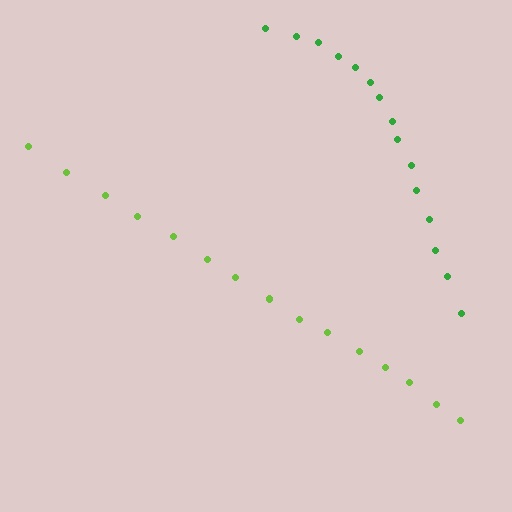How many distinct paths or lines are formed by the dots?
There are 2 distinct paths.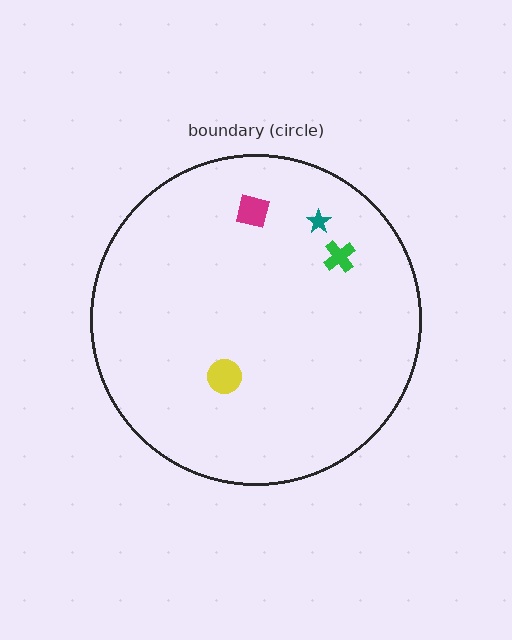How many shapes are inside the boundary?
4 inside, 0 outside.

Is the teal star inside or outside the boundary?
Inside.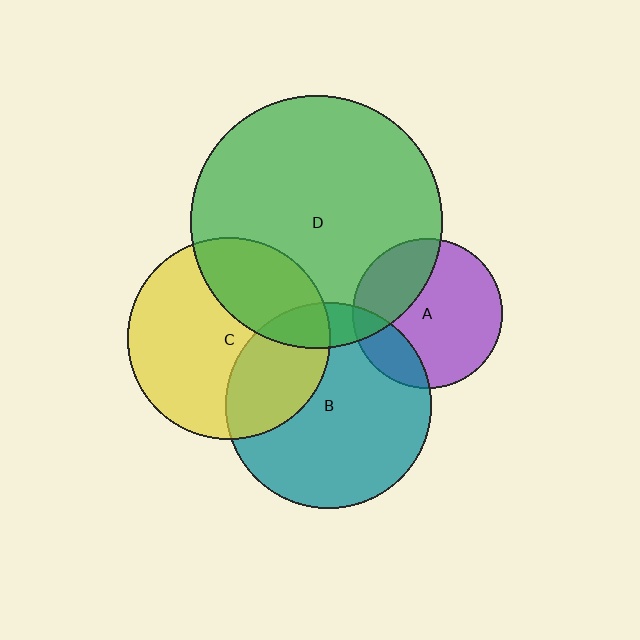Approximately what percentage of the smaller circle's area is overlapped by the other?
Approximately 30%.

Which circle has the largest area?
Circle D (green).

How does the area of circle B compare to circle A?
Approximately 1.9 times.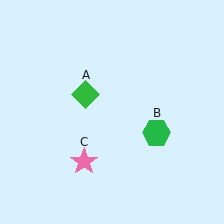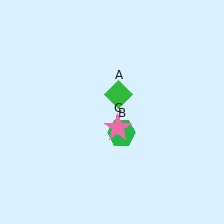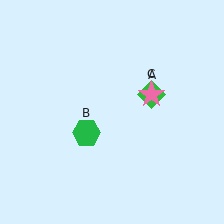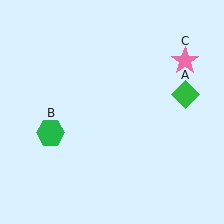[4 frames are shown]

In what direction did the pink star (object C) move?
The pink star (object C) moved up and to the right.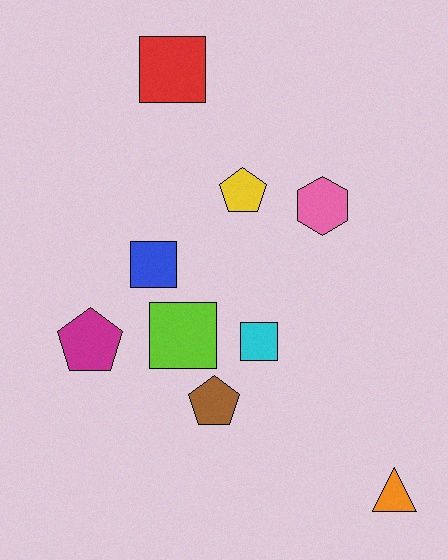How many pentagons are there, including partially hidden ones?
There are 3 pentagons.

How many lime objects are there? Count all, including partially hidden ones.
There is 1 lime object.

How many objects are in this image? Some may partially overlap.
There are 9 objects.